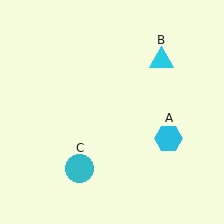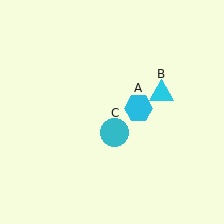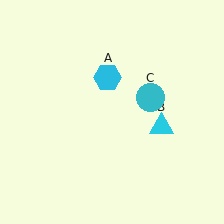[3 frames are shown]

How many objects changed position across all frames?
3 objects changed position: cyan hexagon (object A), cyan triangle (object B), cyan circle (object C).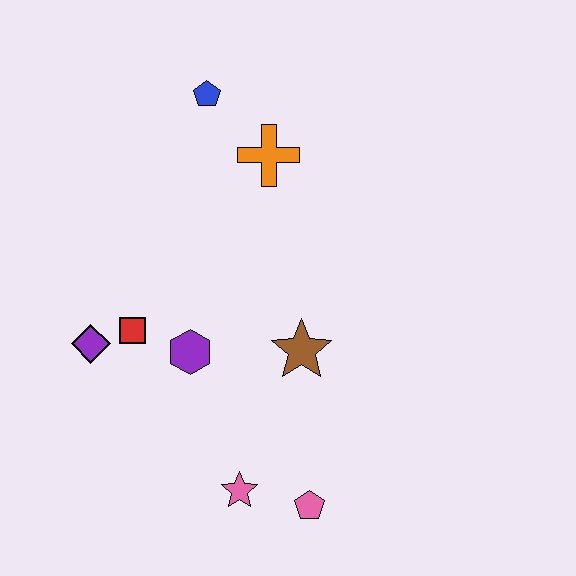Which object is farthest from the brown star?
The blue pentagon is farthest from the brown star.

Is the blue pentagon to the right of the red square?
Yes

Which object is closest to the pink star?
The pink pentagon is closest to the pink star.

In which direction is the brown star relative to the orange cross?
The brown star is below the orange cross.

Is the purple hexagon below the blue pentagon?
Yes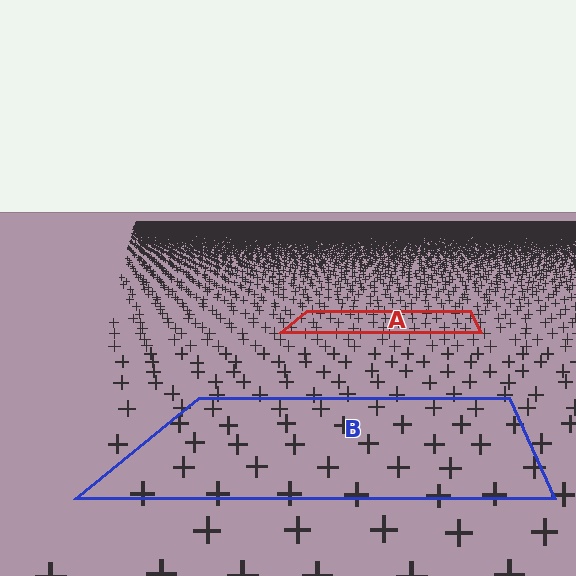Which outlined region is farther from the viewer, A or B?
Region A is farther from the viewer — the texture elements inside it appear smaller and more densely packed.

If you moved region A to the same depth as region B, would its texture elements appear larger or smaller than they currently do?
They would appear larger. At a closer depth, the same texture elements are projected at a bigger on-screen size.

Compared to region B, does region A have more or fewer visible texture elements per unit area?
Region A has more texture elements per unit area — they are packed more densely because it is farther away.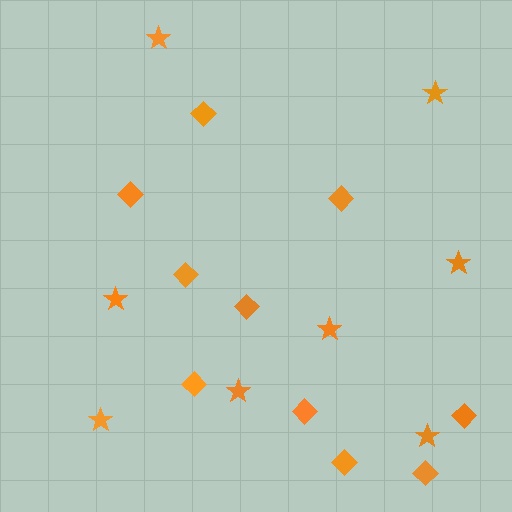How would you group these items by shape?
There are 2 groups: one group of stars (8) and one group of diamonds (10).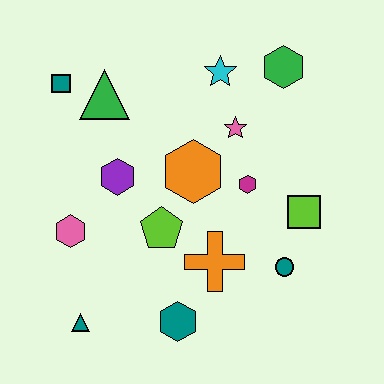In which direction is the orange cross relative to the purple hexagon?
The orange cross is to the right of the purple hexagon.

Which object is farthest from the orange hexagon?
The teal triangle is farthest from the orange hexagon.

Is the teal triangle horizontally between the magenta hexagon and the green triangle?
No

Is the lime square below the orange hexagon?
Yes